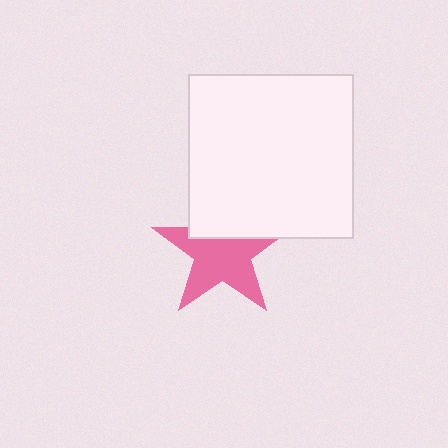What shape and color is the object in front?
The object in front is a white square.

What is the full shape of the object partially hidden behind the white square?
The partially hidden object is a pink star.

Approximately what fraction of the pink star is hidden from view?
Roughly 33% of the pink star is hidden behind the white square.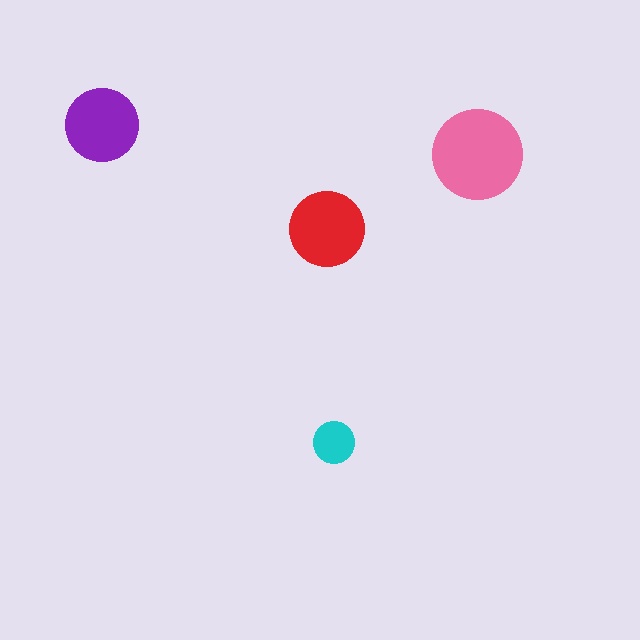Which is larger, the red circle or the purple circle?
The red one.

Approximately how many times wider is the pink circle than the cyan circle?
About 2 times wider.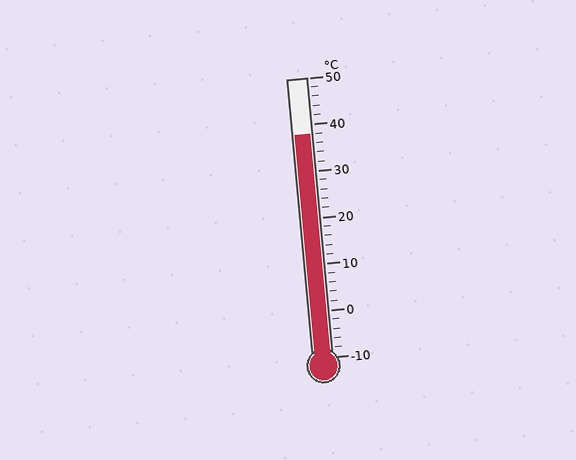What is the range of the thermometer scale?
The thermometer scale ranges from -10°C to 50°C.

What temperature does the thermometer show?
The thermometer shows approximately 38°C.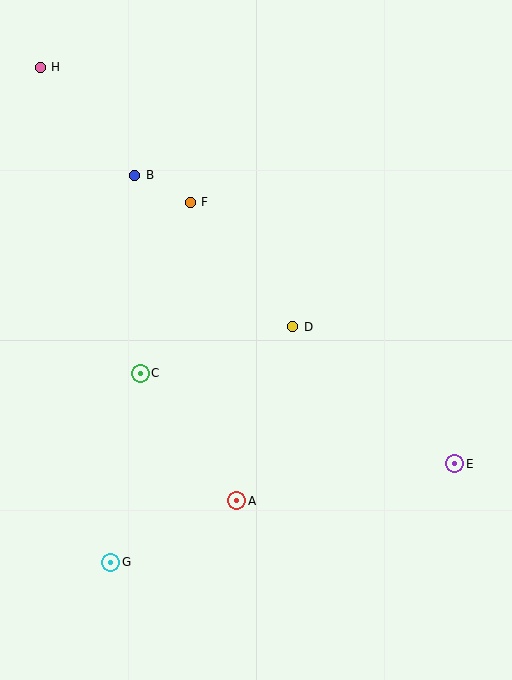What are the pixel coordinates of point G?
Point G is at (111, 562).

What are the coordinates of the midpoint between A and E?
The midpoint between A and E is at (346, 482).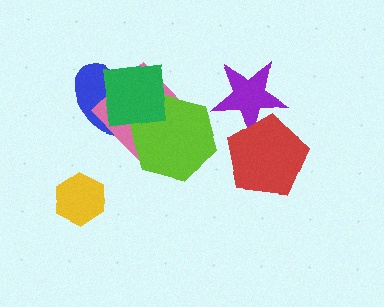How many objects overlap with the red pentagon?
1 object overlaps with the red pentagon.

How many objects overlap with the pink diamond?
3 objects overlap with the pink diamond.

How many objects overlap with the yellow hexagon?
0 objects overlap with the yellow hexagon.